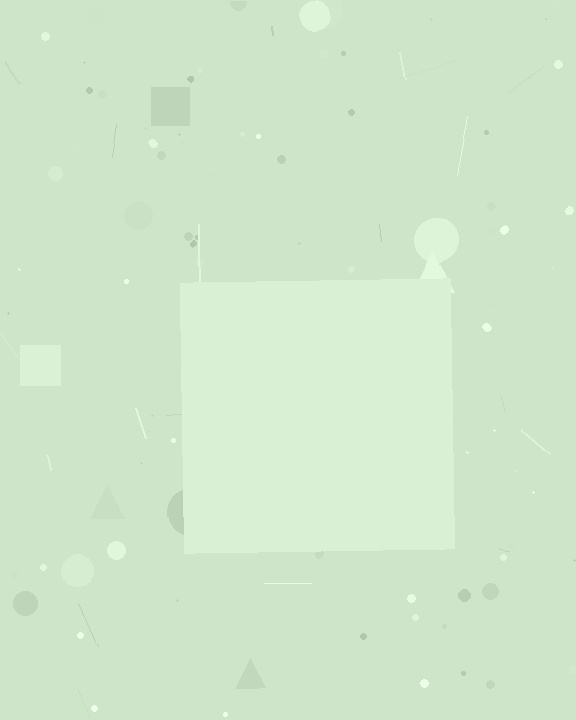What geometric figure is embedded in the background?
A square is embedded in the background.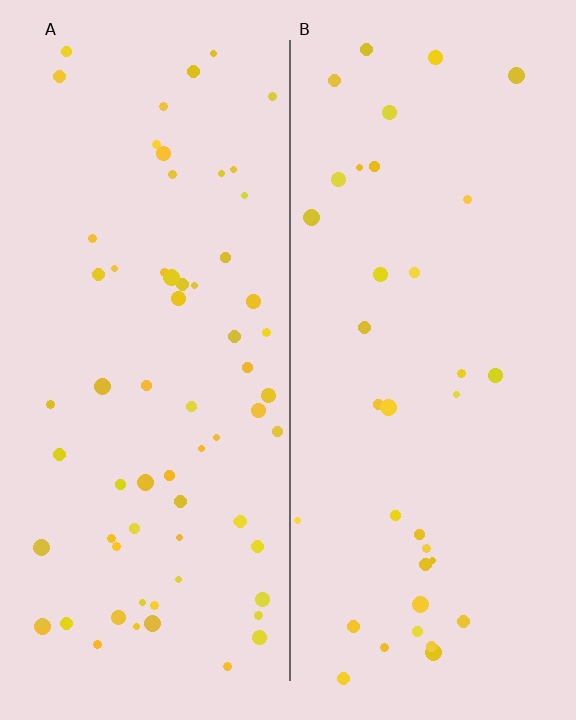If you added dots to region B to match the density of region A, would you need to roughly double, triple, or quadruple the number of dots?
Approximately double.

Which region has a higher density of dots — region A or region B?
A (the left).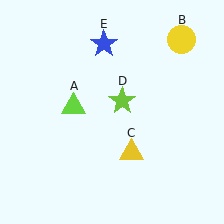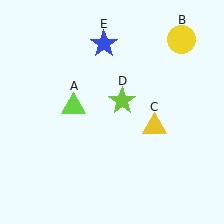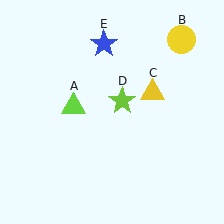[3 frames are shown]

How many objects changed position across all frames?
1 object changed position: yellow triangle (object C).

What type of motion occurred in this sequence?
The yellow triangle (object C) rotated counterclockwise around the center of the scene.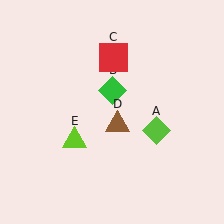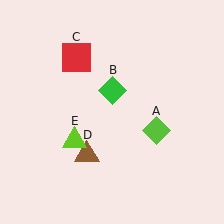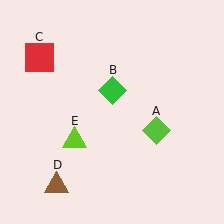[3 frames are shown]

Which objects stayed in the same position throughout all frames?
Lime diamond (object A) and green diamond (object B) and lime triangle (object E) remained stationary.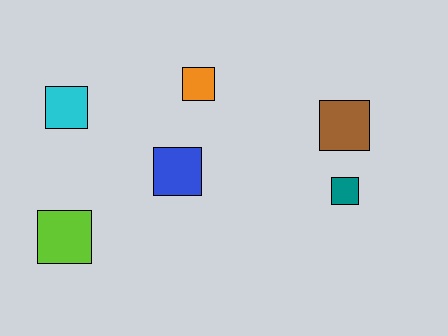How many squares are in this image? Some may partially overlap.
There are 6 squares.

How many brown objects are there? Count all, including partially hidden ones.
There is 1 brown object.